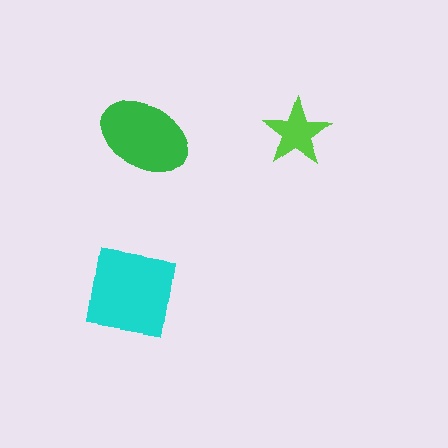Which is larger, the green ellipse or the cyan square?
The cyan square.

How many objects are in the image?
There are 3 objects in the image.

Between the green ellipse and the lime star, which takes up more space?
The green ellipse.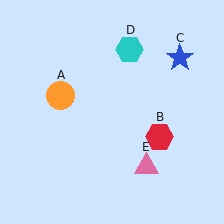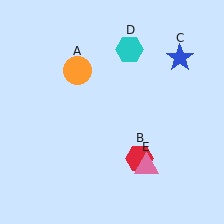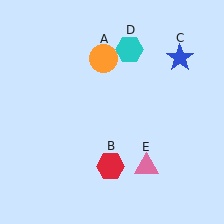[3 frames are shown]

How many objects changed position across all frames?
2 objects changed position: orange circle (object A), red hexagon (object B).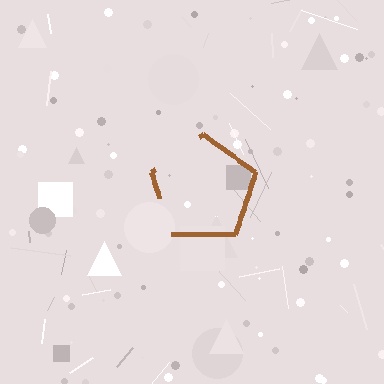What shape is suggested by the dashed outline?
The dashed outline suggests a pentagon.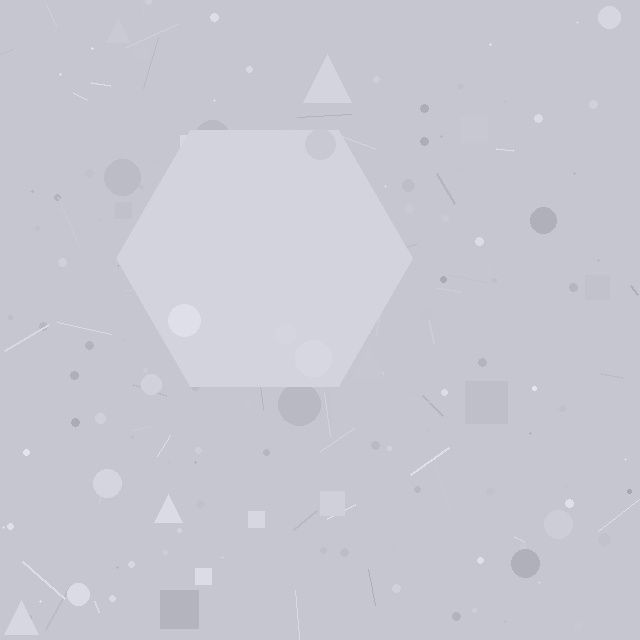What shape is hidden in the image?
A hexagon is hidden in the image.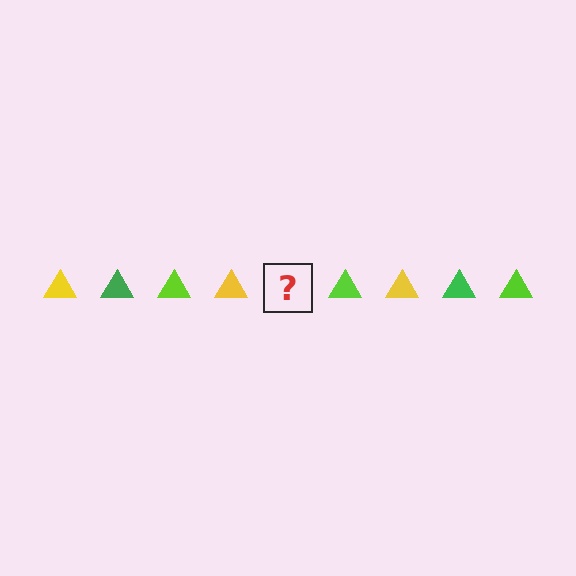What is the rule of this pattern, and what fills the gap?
The rule is that the pattern cycles through yellow, green, lime triangles. The gap should be filled with a green triangle.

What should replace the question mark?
The question mark should be replaced with a green triangle.